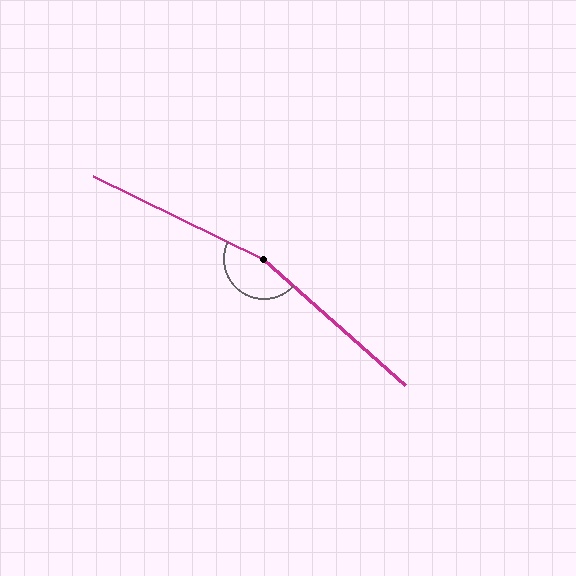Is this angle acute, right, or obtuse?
It is obtuse.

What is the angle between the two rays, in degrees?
Approximately 164 degrees.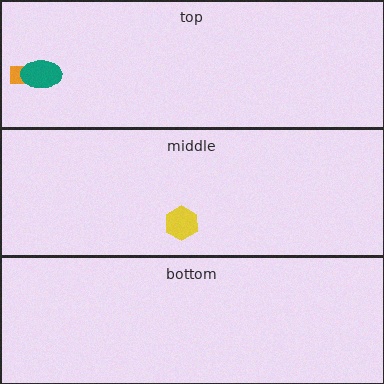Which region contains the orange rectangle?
The top region.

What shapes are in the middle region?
The yellow hexagon.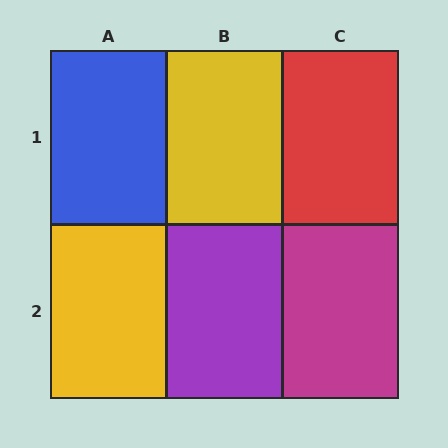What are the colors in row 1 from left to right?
Blue, yellow, red.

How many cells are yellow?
2 cells are yellow.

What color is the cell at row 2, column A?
Yellow.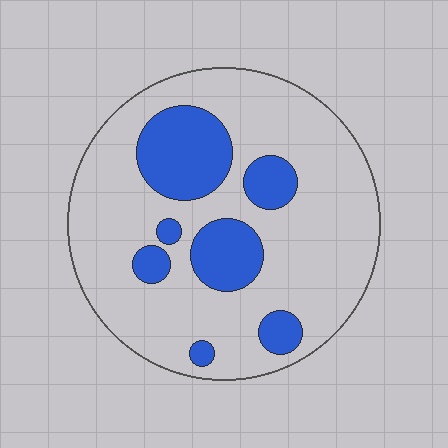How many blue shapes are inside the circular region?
7.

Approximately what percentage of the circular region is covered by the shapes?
Approximately 25%.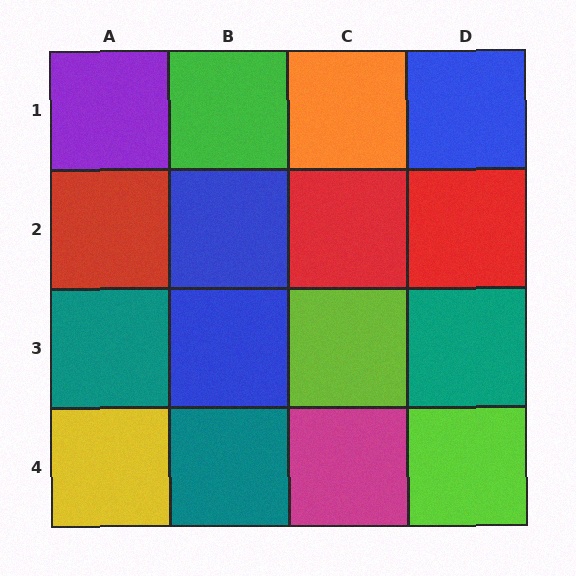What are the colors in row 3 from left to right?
Teal, blue, lime, teal.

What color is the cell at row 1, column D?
Blue.